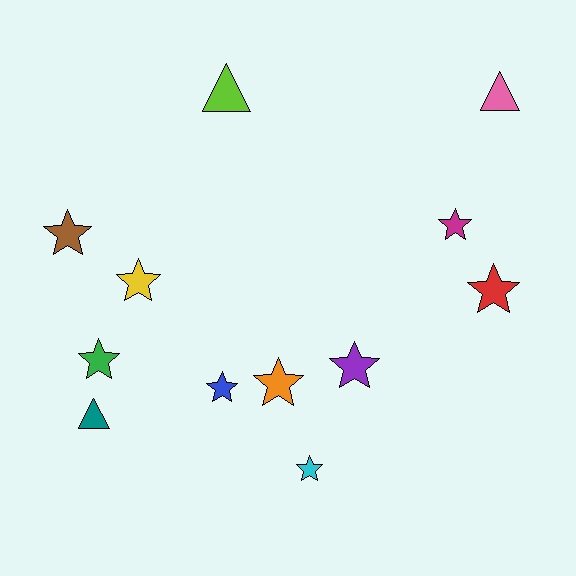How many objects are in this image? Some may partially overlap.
There are 12 objects.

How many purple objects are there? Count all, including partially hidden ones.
There is 1 purple object.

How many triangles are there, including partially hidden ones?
There are 3 triangles.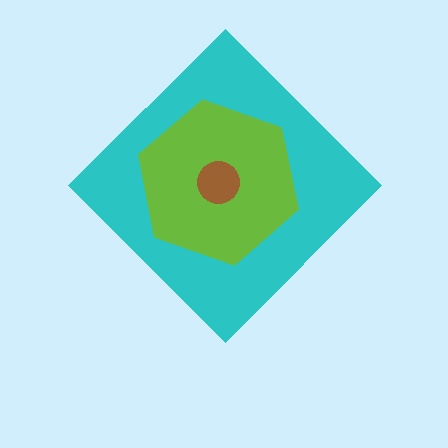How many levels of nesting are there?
3.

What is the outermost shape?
The cyan diamond.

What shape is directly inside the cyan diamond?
The lime hexagon.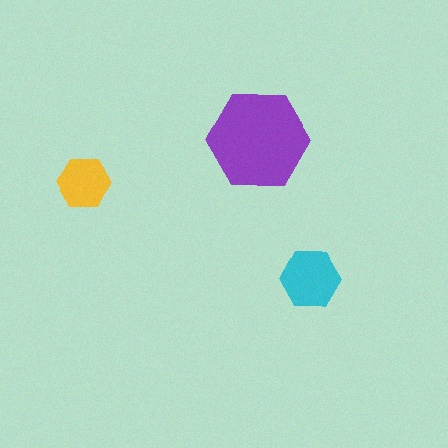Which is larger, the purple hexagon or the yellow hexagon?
The purple one.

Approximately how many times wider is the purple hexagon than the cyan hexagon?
About 1.5 times wider.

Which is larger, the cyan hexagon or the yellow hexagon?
The cyan one.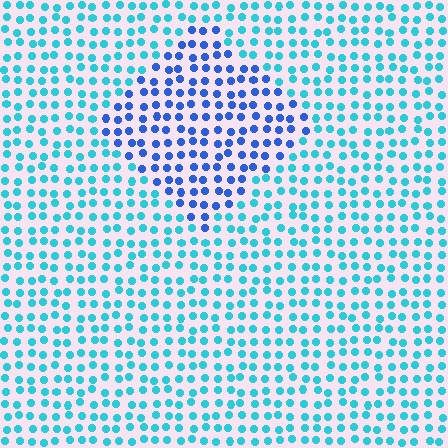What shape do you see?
I see a diamond.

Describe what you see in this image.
The image is filled with small cyan elements in a uniform arrangement. A diamond-shaped region is visible where the elements are tinted to a slightly different hue, forming a subtle color boundary.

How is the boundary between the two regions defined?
The boundary is defined purely by a slight shift in hue (about 39 degrees). Spacing, size, and orientation are identical on both sides.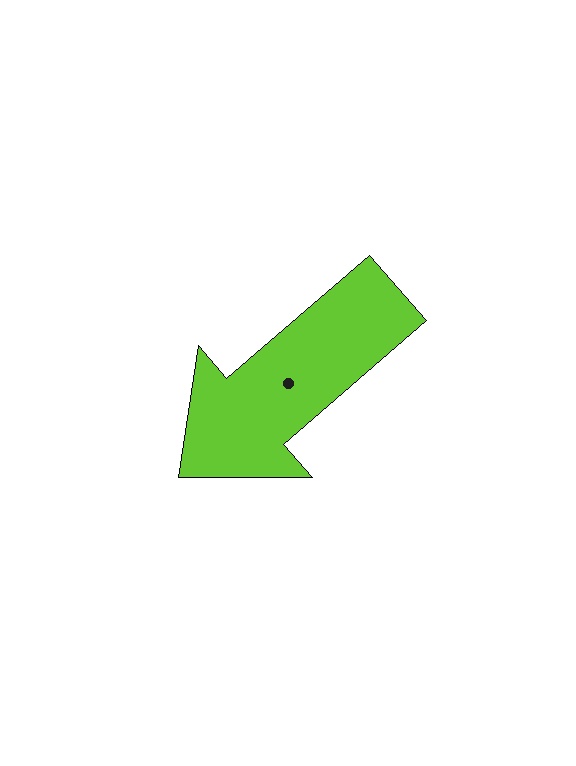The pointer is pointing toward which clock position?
Roughly 8 o'clock.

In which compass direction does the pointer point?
Southwest.